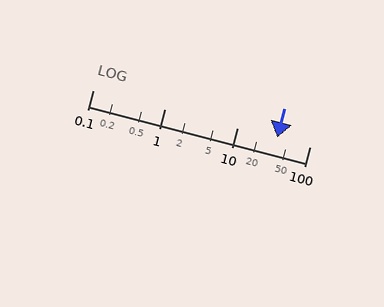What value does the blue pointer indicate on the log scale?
The pointer indicates approximately 36.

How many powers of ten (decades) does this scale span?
The scale spans 3 decades, from 0.1 to 100.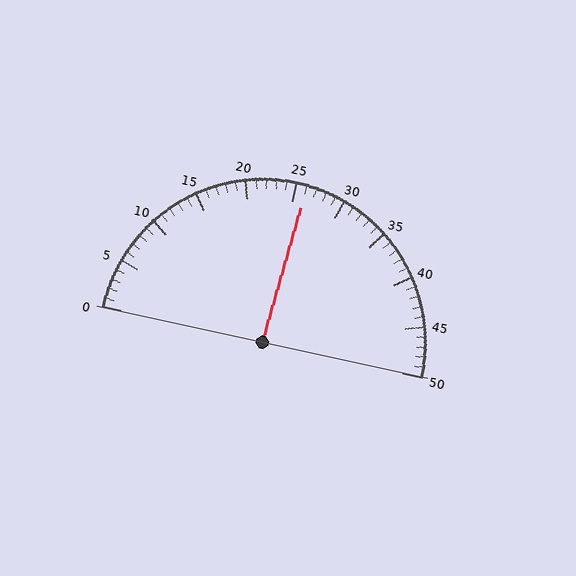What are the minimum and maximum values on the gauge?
The gauge ranges from 0 to 50.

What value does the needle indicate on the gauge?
The needle indicates approximately 26.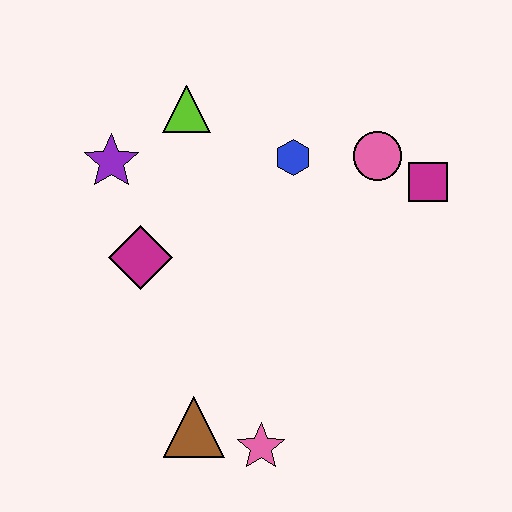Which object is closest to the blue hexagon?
The pink circle is closest to the blue hexagon.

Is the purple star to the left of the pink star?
Yes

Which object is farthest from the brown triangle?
The magenta square is farthest from the brown triangle.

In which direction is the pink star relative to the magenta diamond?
The pink star is below the magenta diamond.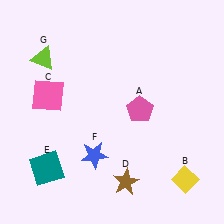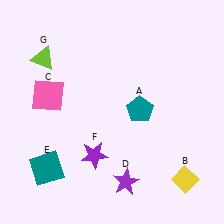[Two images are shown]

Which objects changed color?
A changed from pink to teal. D changed from brown to purple. F changed from blue to purple.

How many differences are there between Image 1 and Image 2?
There are 3 differences between the two images.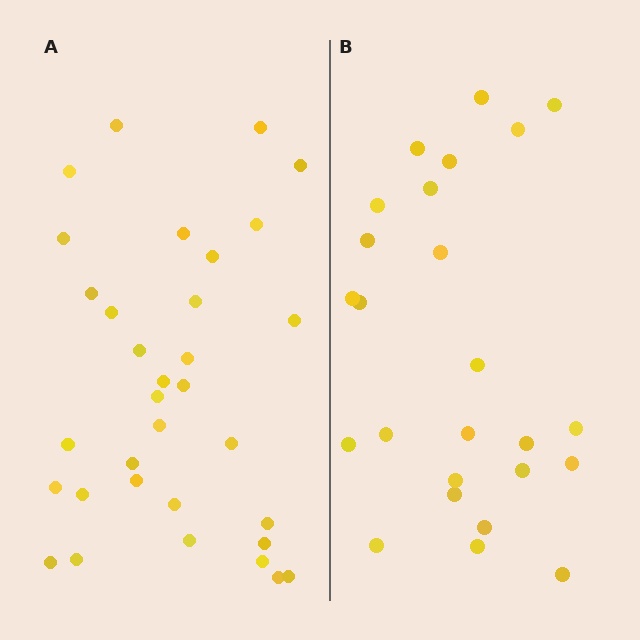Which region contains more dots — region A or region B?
Region A (the left region) has more dots.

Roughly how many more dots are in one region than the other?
Region A has roughly 8 or so more dots than region B.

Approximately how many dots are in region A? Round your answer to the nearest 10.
About 30 dots. (The exact count is 33, which rounds to 30.)